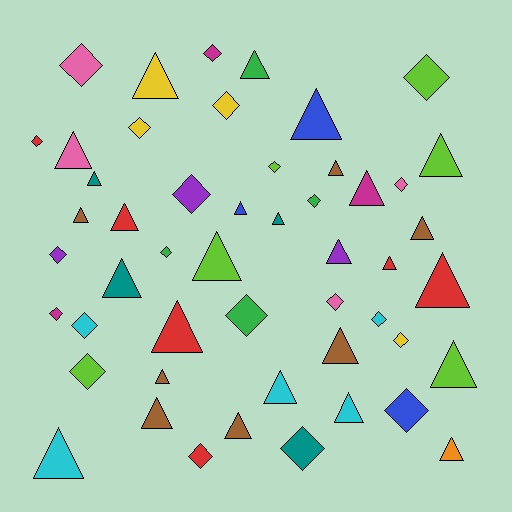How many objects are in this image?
There are 50 objects.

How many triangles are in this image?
There are 28 triangles.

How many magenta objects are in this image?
There are 3 magenta objects.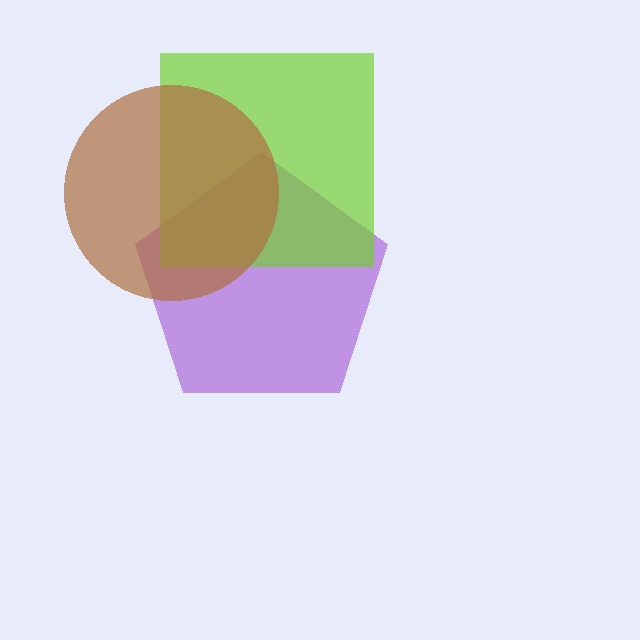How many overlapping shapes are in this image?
There are 3 overlapping shapes in the image.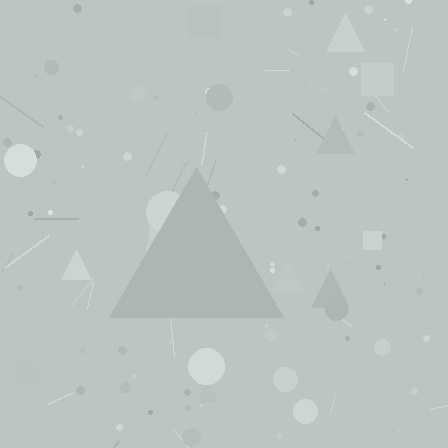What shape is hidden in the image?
A triangle is hidden in the image.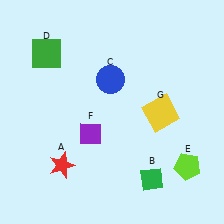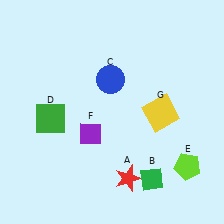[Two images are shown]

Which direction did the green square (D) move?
The green square (D) moved down.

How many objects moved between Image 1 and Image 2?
2 objects moved between the two images.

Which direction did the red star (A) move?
The red star (A) moved right.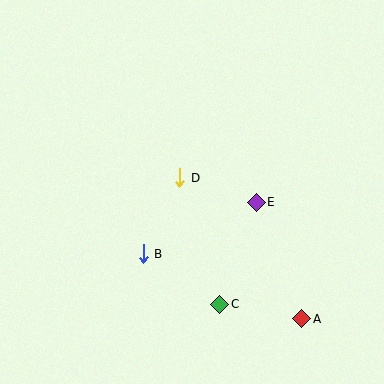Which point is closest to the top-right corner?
Point E is closest to the top-right corner.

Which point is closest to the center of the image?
Point D at (180, 178) is closest to the center.